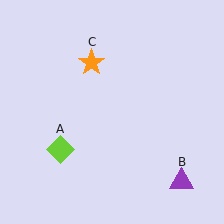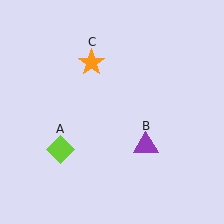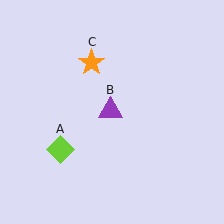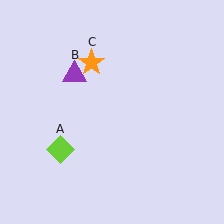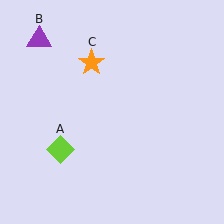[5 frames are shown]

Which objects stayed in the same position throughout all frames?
Lime diamond (object A) and orange star (object C) remained stationary.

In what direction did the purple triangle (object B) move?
The purple triangle (object B) moved up and to the left.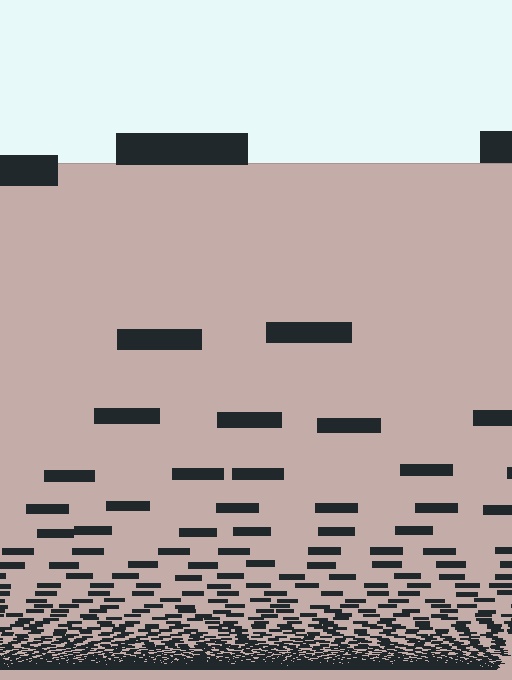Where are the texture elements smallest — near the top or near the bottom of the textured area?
Near the bottom.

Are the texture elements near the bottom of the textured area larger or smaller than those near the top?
Smaller. The gradient is inverted — elements near the bottom are smaller and denser.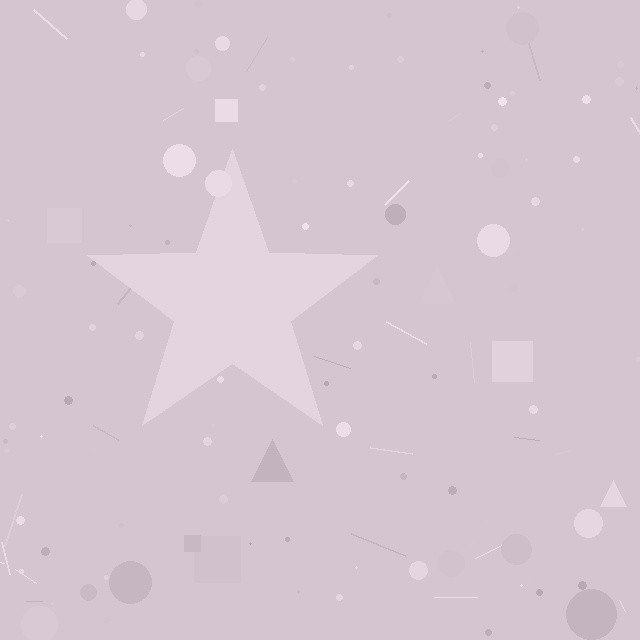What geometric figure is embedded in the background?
A star is embedded in the background.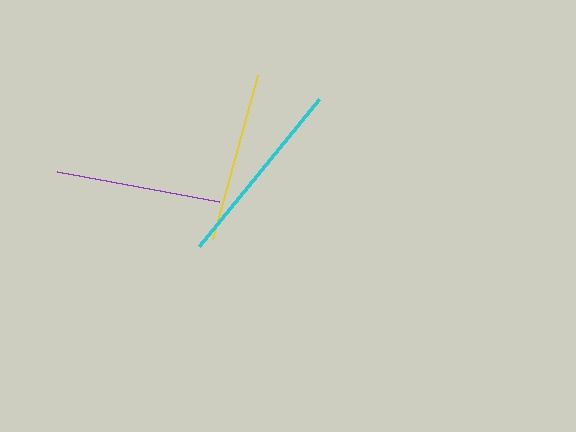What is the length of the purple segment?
The purple segment is approximately 164 pixels long.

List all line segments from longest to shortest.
From longest to shortest: cyan, yellow, purple.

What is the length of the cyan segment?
The cyan segment is approximately 189 pixels long.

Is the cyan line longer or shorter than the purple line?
The cyan line is longer than the purple line.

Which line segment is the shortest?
The purple line is the shortest at approximately 164 pixels.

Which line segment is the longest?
The cyan line is the longest at approximately 189 pixels.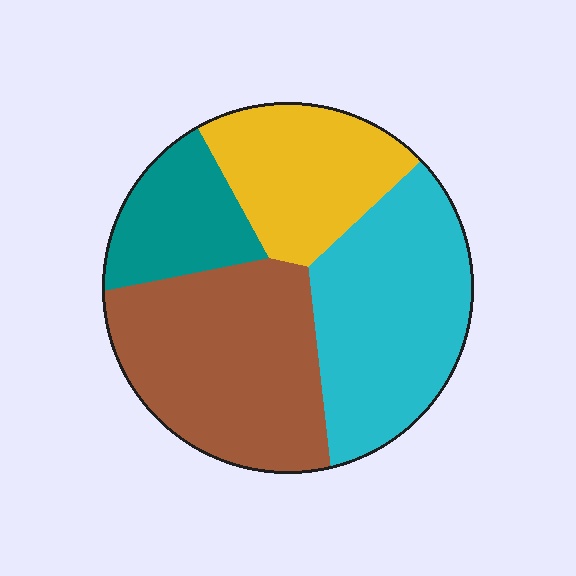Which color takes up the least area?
Teal, at roughly 15%.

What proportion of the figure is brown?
Brown covers 34% of the figure.